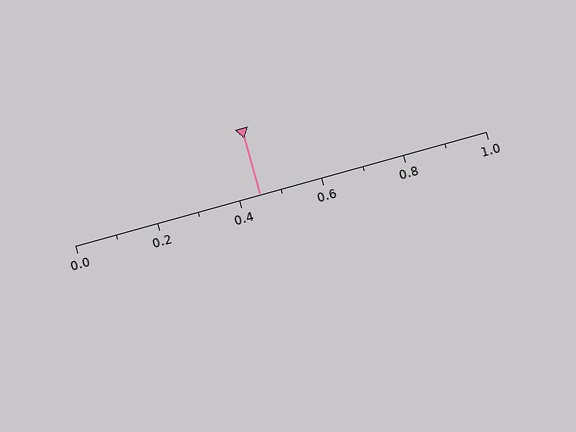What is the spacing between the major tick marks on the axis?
The major ticks are spaced 0.2 apart.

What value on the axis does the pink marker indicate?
The marker indicates approximately 0.45.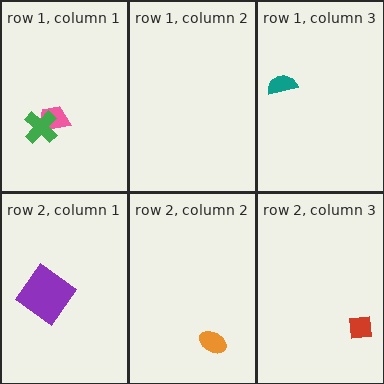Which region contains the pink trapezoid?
The row 1, column 1 region.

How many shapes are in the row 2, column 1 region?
1.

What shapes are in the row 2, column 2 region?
The orange ellipse.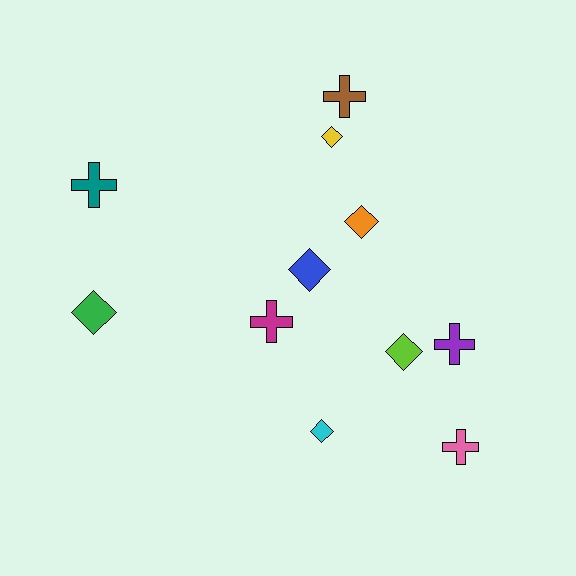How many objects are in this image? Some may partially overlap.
There are 11 objects.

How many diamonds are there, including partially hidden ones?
There are 6 diamonds.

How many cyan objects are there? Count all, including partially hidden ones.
There is 1 cyan object.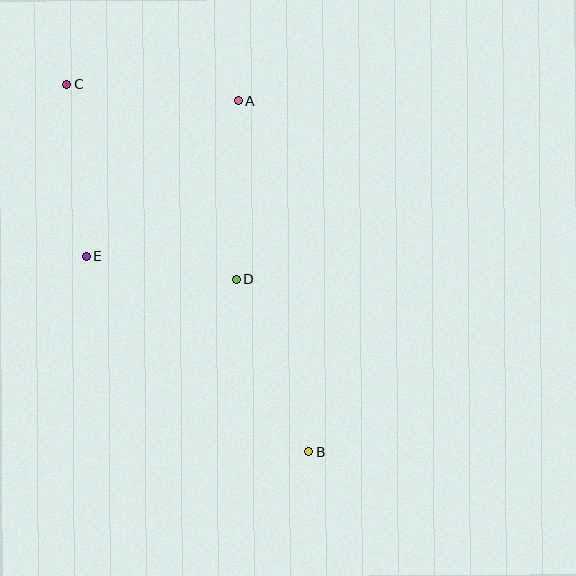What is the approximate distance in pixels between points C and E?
The distance between C and E is approximately 173 pixels.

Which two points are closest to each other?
Points D and E are closest to each other.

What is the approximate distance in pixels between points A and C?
The distance between A and C is approximately 172 pixels.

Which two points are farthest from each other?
Points B and C are farthest from each other.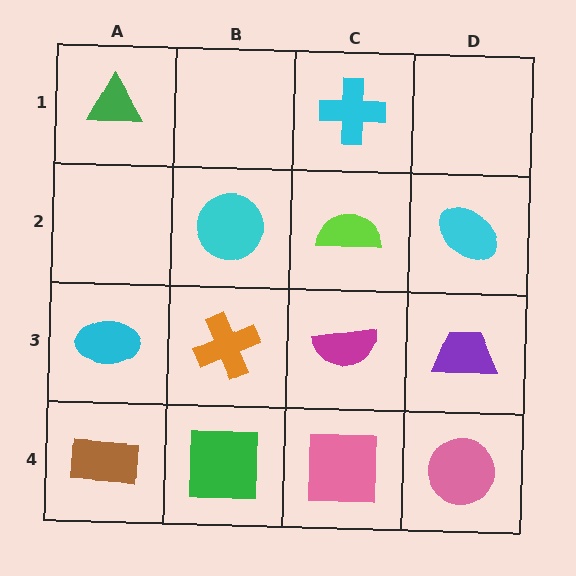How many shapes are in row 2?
3 shapes.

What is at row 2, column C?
A lime semicircle.